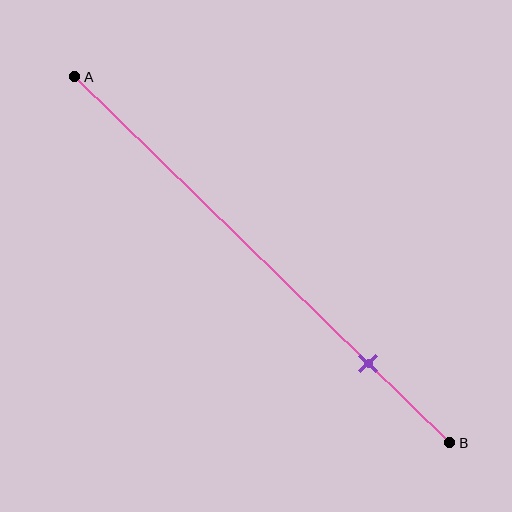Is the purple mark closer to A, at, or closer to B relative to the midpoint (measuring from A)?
The purple mark is closer to point B than the midpoint of segment AB.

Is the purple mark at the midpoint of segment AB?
No, the mark is at about 80% from A, not at the 50% midpoint.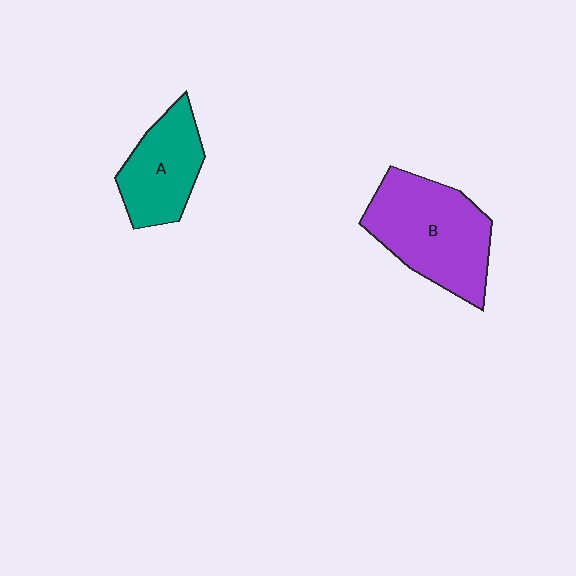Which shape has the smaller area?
Shape A (teal).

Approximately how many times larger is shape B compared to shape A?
Approximately 1.5 times.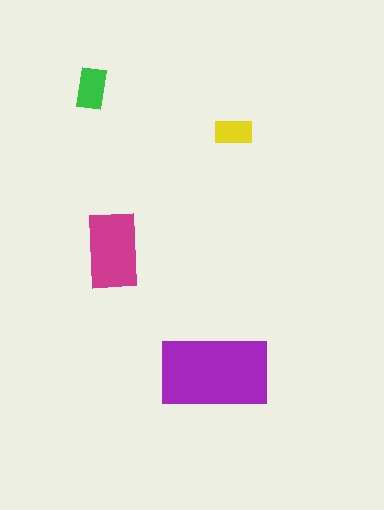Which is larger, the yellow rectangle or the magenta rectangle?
The magenta one.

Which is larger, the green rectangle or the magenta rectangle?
The magenta one.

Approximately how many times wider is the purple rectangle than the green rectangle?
About 2.5 times wider.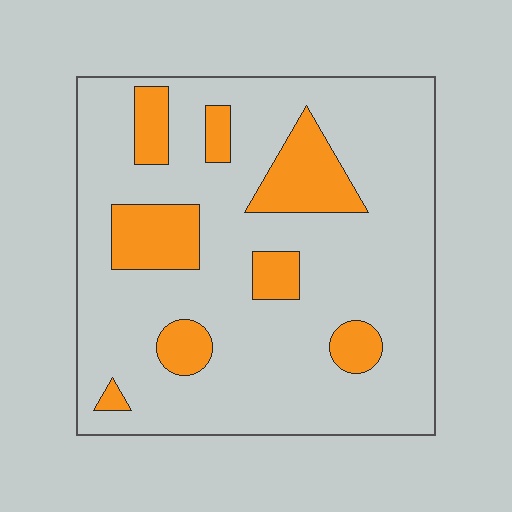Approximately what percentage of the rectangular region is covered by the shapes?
Approximately 20%.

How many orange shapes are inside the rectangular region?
8.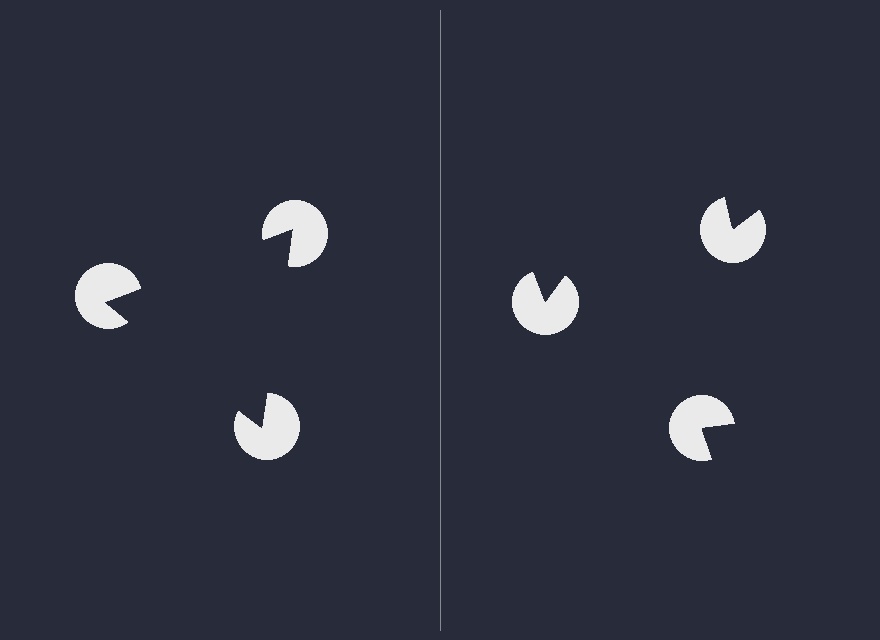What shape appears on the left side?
An illusory triangle.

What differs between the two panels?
The pac-man discs are positioned identically on both sides; only the wedge orientations differ. On the left they align to a triangle; on the right they are misaligned.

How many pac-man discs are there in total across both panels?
6 — 3 on each side.